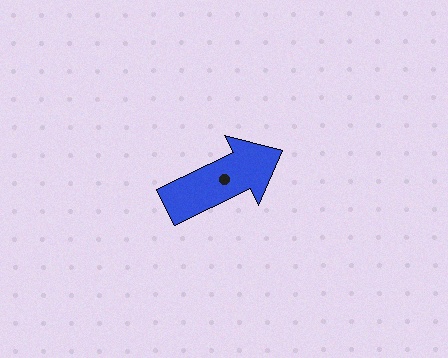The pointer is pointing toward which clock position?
Roughly 2 o'clock.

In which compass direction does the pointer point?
Northeast.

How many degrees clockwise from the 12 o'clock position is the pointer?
Approximately 64 degrees.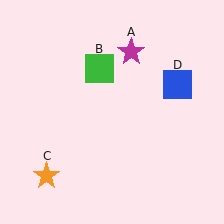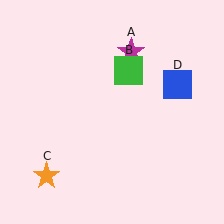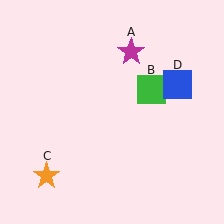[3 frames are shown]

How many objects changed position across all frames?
1 object changed position: green square (object B).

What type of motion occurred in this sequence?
The green square (object B) rotated clockwise around the center of the scene.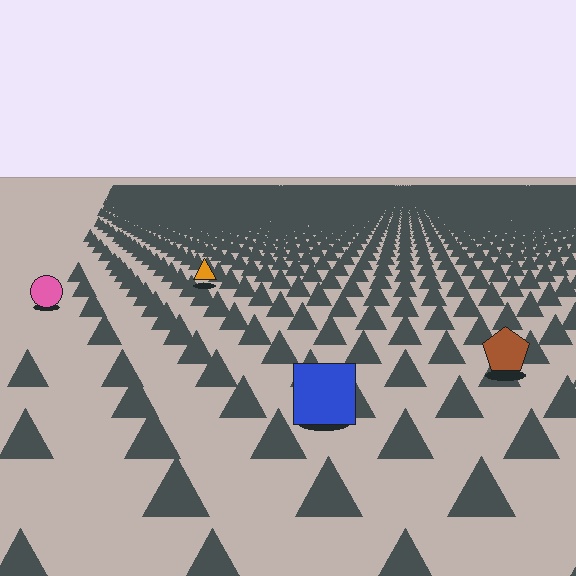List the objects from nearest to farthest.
From nearest to farthest: the blue square, the brown pentagon, the pink circle, the orange triangle.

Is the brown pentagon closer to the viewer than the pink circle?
Yes. The brown pentagon is closer — you can tell from the texture gradient: the ground texture is coarser near it.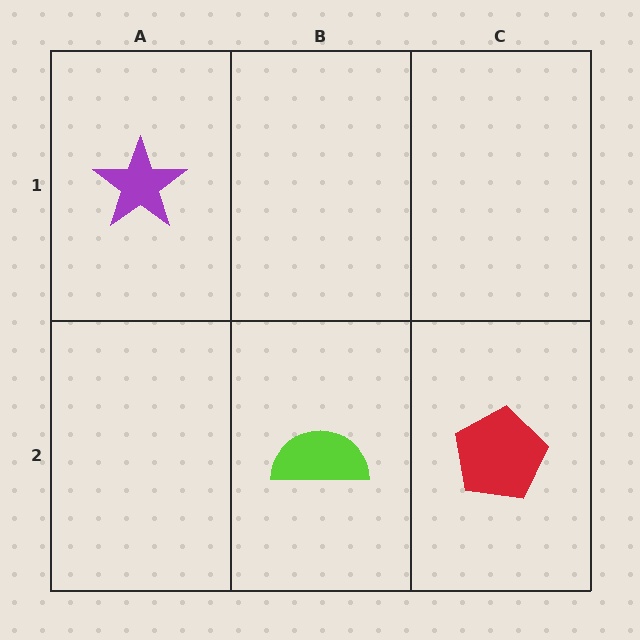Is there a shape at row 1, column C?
No, that cell is empty.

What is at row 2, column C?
A red pentagon.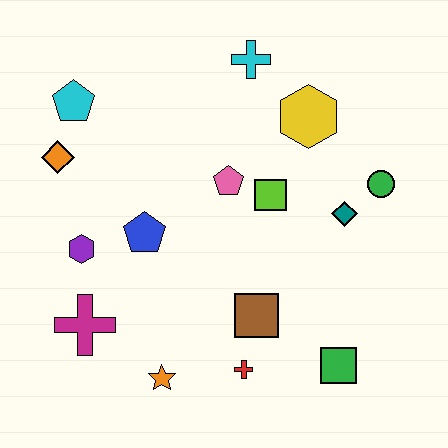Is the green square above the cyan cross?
No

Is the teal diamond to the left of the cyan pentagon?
No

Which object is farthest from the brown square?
The cyan pentagon is farthest from the brown square.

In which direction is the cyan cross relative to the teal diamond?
The cyan cross is above the teal diamond.